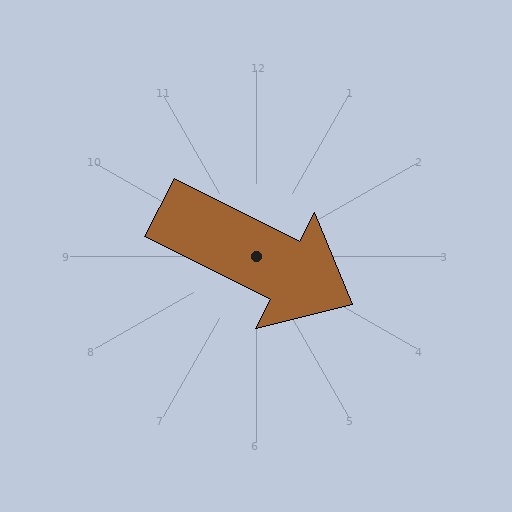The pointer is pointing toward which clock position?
Roughly 4 o'clock.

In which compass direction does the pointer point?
Southeast.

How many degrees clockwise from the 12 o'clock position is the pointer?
Approximately 117 degrees.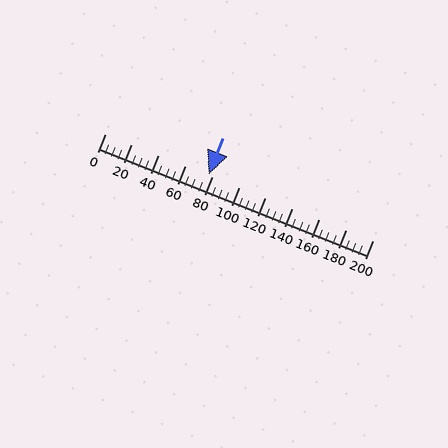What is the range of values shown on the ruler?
The ruler shows values from 0 to 200.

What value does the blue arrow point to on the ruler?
The blue arrow points to approximately 77.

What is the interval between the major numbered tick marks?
The major tick marks are spaced 20 units apart.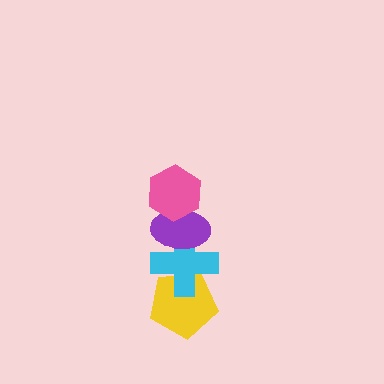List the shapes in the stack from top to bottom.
From top to bottom: the pink hexagon, the purple ellipse, the cyan cross, the yellow pentagon.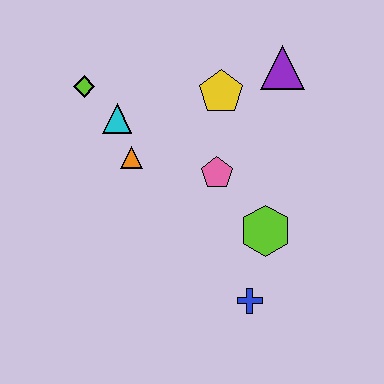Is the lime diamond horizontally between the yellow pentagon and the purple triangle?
No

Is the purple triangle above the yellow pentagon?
Yes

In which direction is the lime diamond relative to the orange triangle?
The lime diamond is above the orange triangle.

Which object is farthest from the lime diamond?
The blue cross is farthest from the lime diamond.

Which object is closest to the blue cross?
The lime hexagon is closest to the blue cross.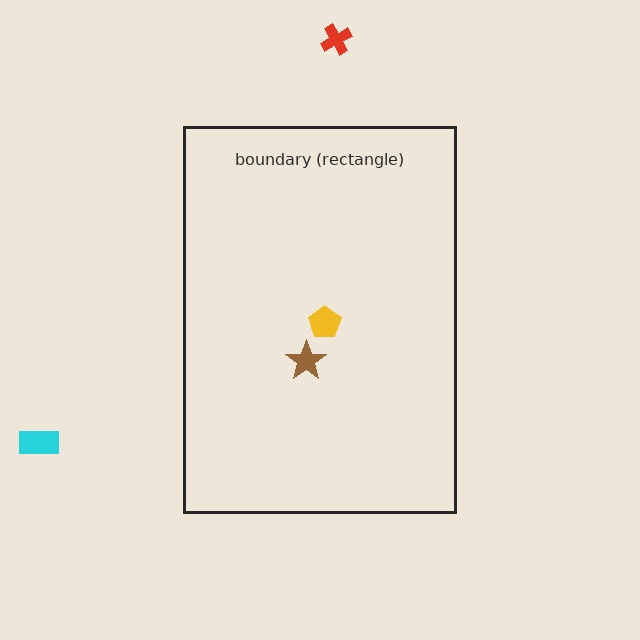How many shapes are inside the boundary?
2 inside, 2 outside.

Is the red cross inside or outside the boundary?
Outside.